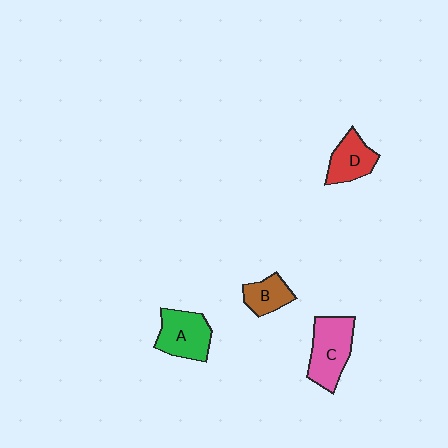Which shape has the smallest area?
Shape B (brown).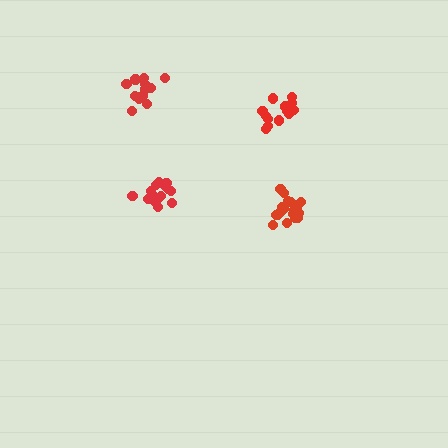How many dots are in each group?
Group 1: 14 dots, Group 2: 18 dots, Group 3: 16 dots, Group 4: 15 dots (63 total).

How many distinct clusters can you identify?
There are 4 distinct clusters.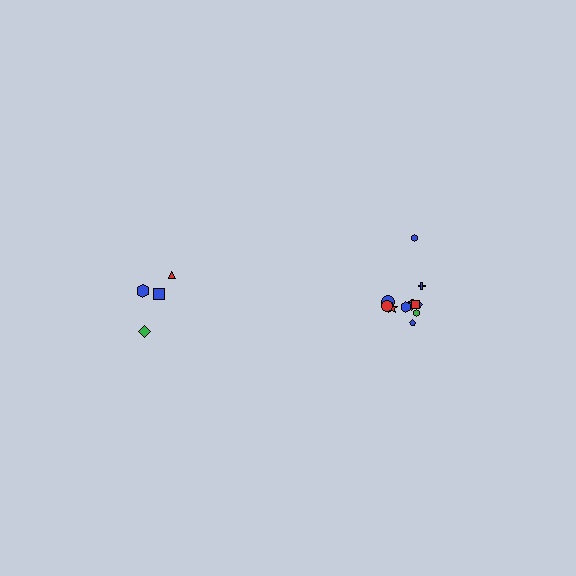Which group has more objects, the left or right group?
The right group.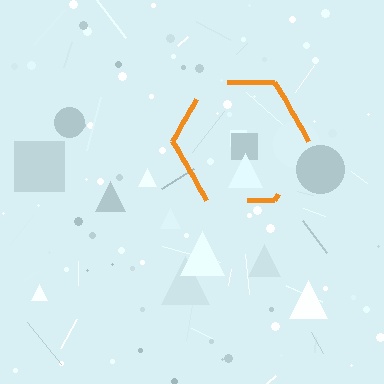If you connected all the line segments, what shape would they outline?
They would outline a hexagon.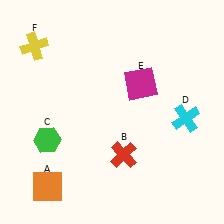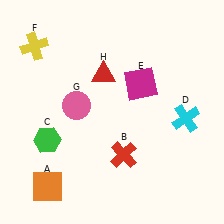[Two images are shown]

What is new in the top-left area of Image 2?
A pink circle (G) was added in the top-left area of Image 2.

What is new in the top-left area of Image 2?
A red triangle (H) was added in the top-left area of Image 2.